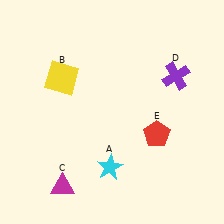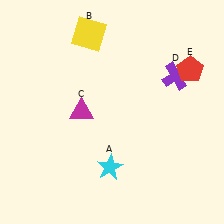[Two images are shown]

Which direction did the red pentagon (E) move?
The red pentagon (E) moved up.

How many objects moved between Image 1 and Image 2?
3 objects moved between the two images.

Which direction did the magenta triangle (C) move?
The magenta triangle (C) moved up.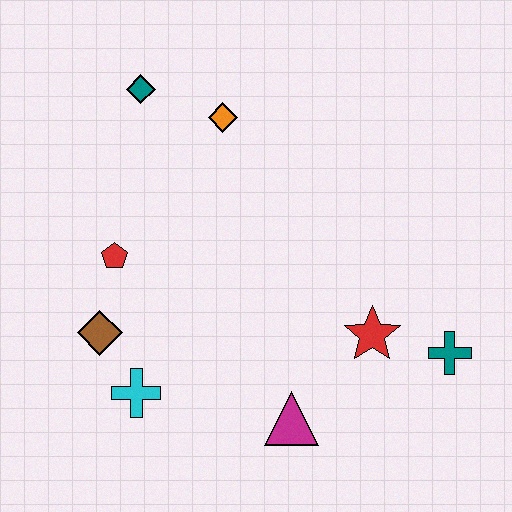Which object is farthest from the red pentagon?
The teal cross is farthest from the red pentagon.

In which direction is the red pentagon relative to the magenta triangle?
The red pentagon is to the left of the magenta triangle.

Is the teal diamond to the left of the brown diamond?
No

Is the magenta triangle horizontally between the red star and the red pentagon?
Yes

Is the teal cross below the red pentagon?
Yes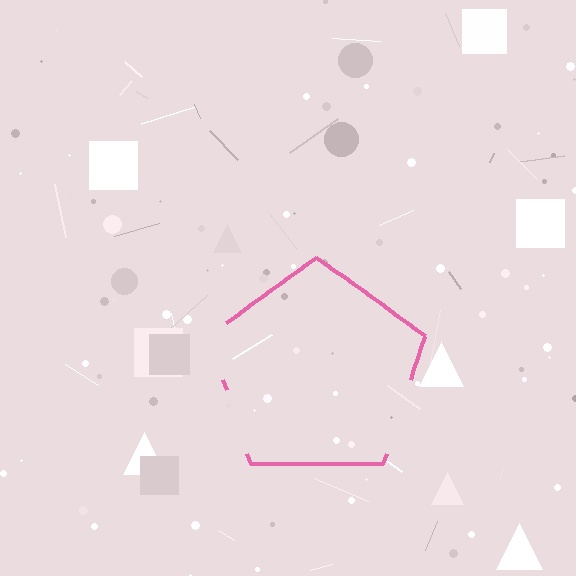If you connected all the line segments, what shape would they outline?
They would outline a pentagon.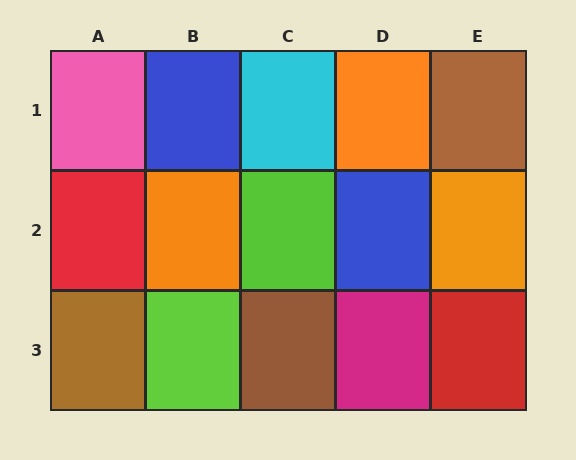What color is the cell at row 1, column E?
Brown.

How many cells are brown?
3 cells are brown.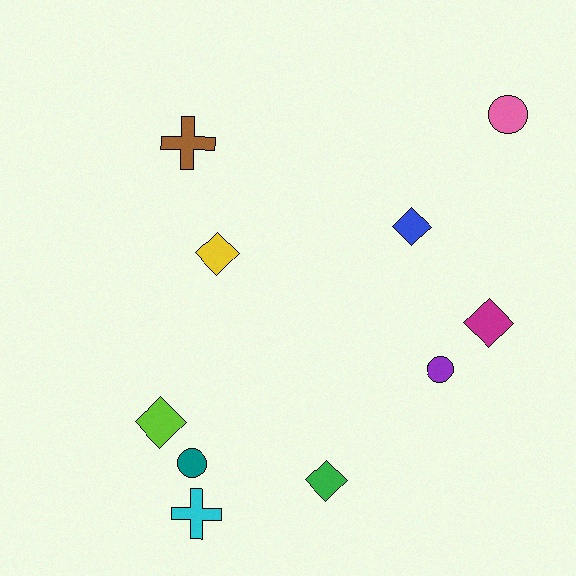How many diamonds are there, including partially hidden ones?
There are 5 diamonds.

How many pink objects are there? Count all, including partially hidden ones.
There is 1 pink object.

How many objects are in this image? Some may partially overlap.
There are 10 objects.